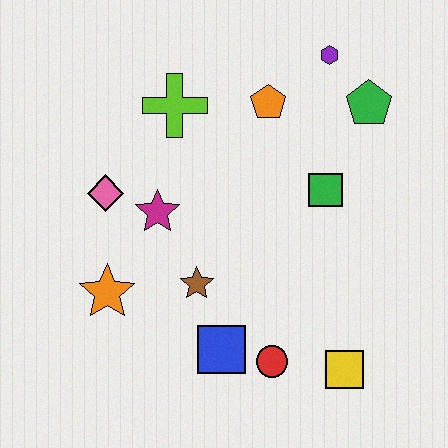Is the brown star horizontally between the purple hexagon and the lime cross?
Yes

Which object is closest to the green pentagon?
The purple hexagon is closest to the green pentagon.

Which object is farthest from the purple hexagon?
The orange star is farthest from the purple hexagon.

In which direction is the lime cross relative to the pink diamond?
The lime cross is above the pink diamond.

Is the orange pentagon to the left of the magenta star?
No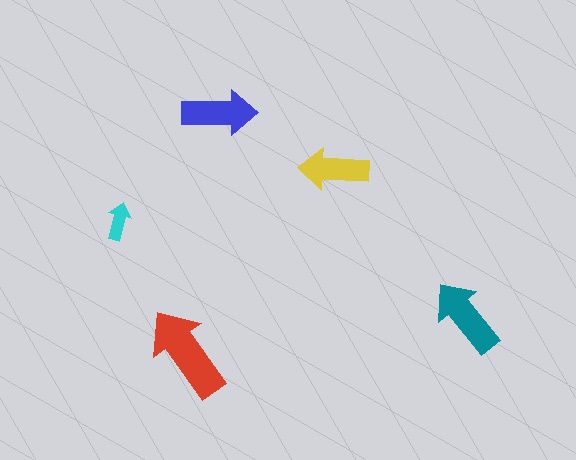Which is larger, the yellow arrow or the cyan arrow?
The yellow one.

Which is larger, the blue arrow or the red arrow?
The red one.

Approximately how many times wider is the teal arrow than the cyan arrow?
About 2 times wider.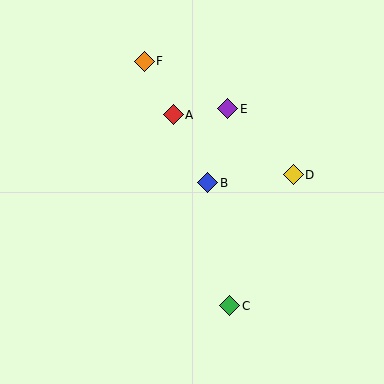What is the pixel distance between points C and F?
The distance between C and F is 259 pixels.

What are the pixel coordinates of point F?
Point F is at (144, 61).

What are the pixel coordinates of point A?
Point A is at (173, 115).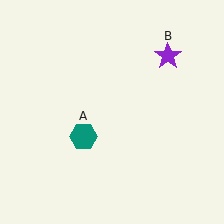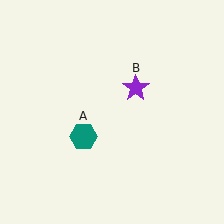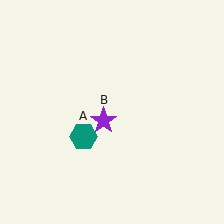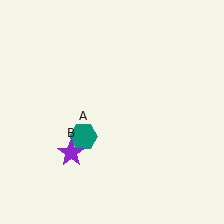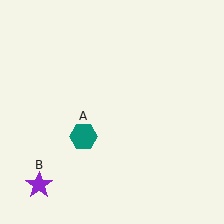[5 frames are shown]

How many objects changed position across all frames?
1 object changed position: purple star (object B).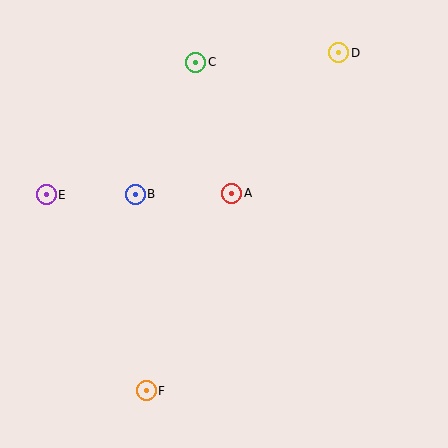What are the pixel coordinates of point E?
Point E is at (46, 195).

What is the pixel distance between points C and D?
The distance between C and D is 143 pixels.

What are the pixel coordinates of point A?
Point A is at (232, 193).